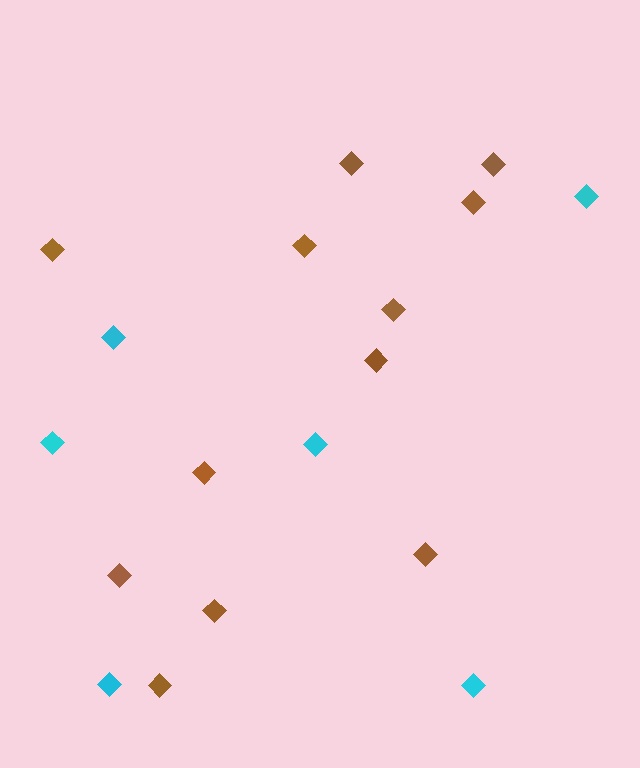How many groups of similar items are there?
There are 2 groups: one group of brown diamonds (12) and one group of cyan diamonds (6).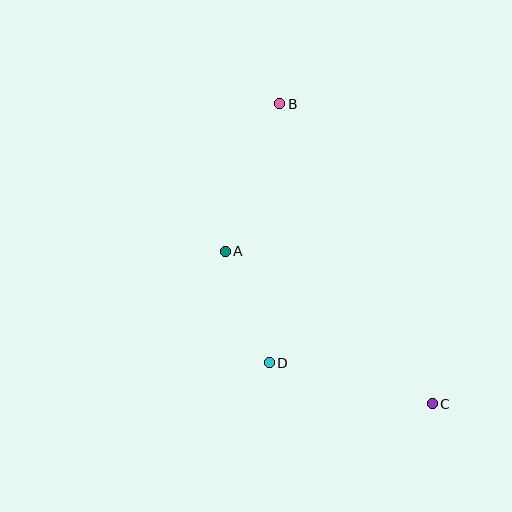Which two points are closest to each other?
Points A and D are closest to each other.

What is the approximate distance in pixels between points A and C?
The distance between A and C is approximately 257 pixels.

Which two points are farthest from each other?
Points B and C are farthest from each other.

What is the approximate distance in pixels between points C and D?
The distance between C and D is approximately 168 pixels.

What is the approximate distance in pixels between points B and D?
The distance between B and D is approximately 259 pixels.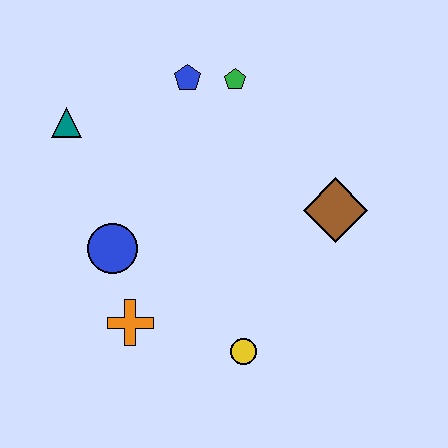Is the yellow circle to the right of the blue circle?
Yes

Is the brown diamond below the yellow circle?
No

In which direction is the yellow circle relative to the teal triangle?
The yellow circle is below the teal triangle.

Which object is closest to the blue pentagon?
The green pentagon is closest to the blue pentagon.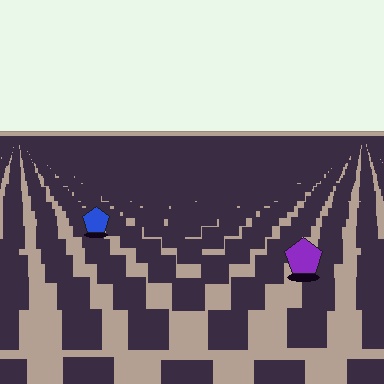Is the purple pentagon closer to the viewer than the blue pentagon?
Yes. The purple pentagon is closer — you can tell from the texture gradient: the ground texture is coarser near it.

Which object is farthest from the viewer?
The blue pentagon is farthest from the viewer. It appears smaller and the ground texture around it is denser.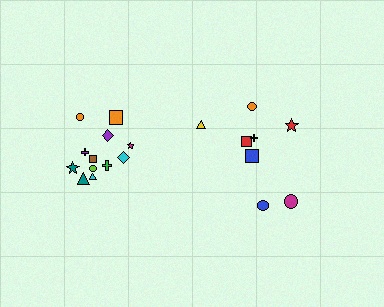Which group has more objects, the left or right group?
The left group.